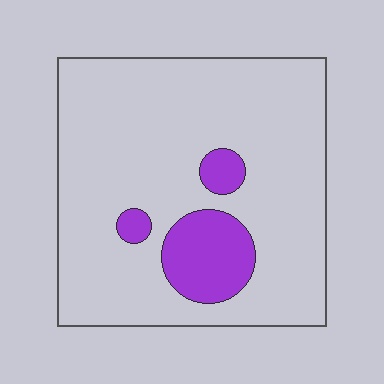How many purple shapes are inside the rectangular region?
3.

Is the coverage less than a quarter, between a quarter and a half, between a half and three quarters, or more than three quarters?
Less than a quarter.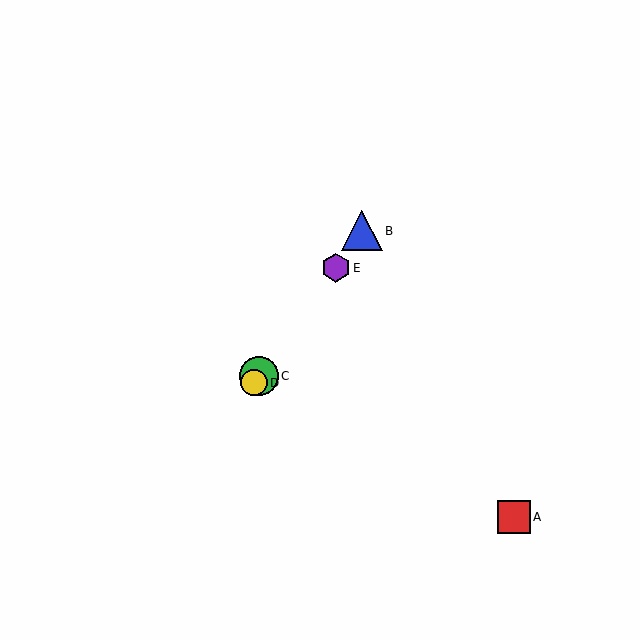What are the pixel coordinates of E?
Object E is at (336, 268).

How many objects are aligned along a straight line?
4 objects (B, C, D, E) are aligned along a straight line.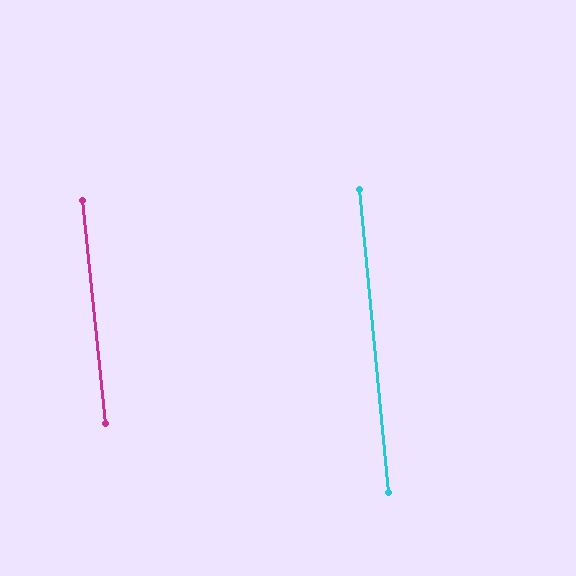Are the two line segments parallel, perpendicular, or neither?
Parallel — their directions differ by only 0.6°.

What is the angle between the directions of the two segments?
Approximately 1 degree.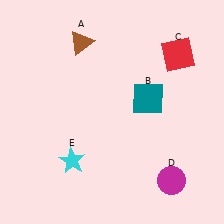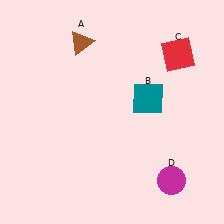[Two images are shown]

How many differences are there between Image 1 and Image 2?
There is 1 difference between the two images.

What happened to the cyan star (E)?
The cyan star (E) was removed in Image 2. It was in the bottom-left area of Image 1.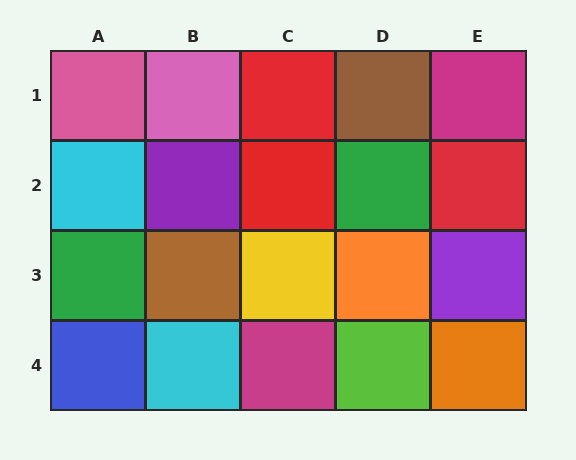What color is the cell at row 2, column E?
Red.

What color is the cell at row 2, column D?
Green.